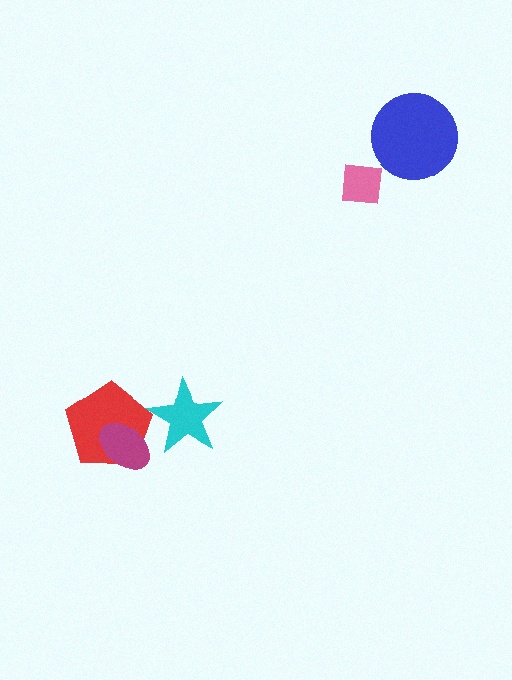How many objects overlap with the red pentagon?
2 objects overlap with the red pentagon.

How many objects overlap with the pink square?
0 objects overlap with the pink square.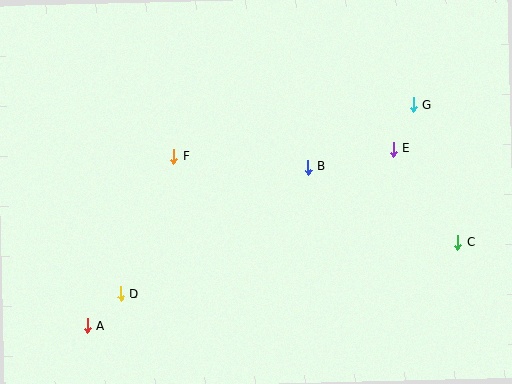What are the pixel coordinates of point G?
Point G is at (413, 105).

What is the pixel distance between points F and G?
The distance between F and G is 245 pixels.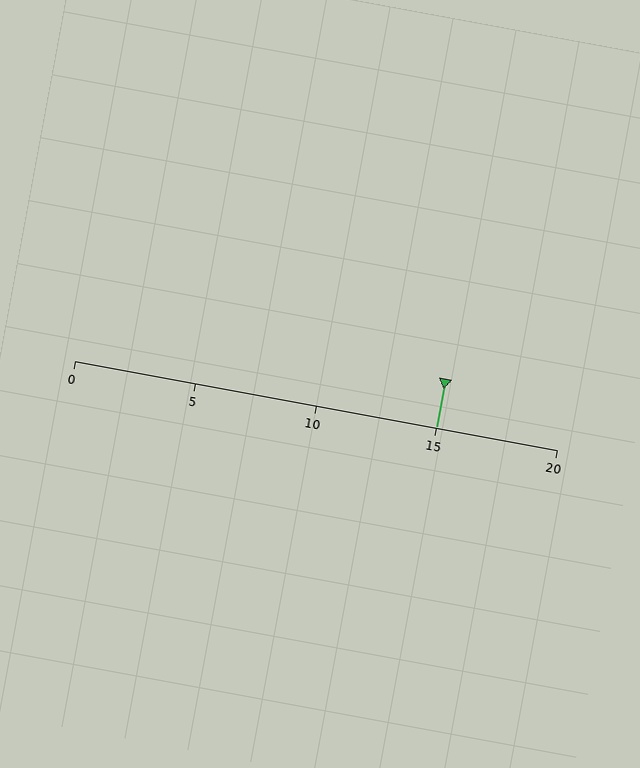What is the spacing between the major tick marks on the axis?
The major ticks are spaced 5 apart.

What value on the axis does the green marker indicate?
The marker indicates approximately 15.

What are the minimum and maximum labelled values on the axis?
The axis runs from 0 to 20.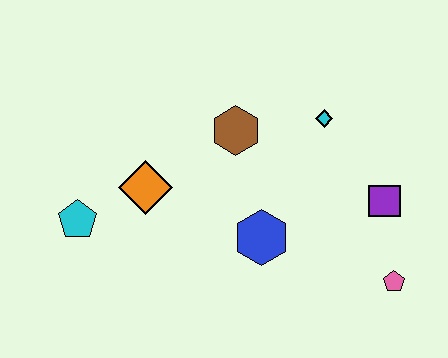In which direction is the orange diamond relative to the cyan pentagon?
The orange diamond is to the right of the cyan pentagon.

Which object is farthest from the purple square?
The cyan pentagon is farthest from the purple square.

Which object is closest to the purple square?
The pink pentagon is closest to the purple square.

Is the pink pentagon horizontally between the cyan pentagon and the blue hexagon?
No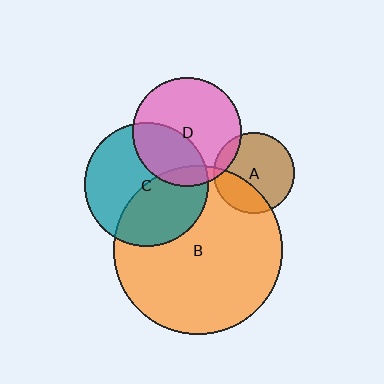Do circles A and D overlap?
Yes.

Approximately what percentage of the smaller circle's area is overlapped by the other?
Approximately 10%.